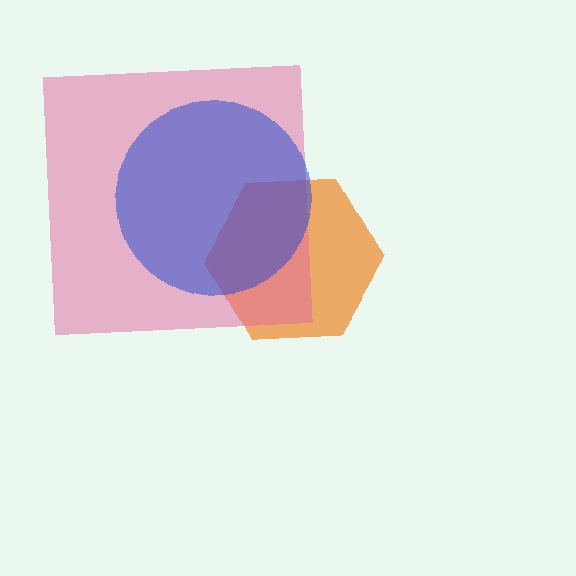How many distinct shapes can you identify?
There are 3 distinct shapes: an orange hexagon, a pink square, a blue circle.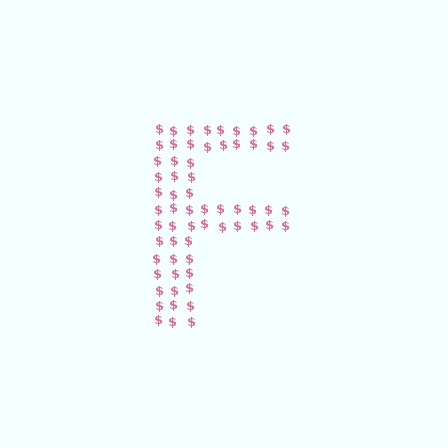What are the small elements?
The small elements are dollar signs.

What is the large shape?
The large shape is the letter F.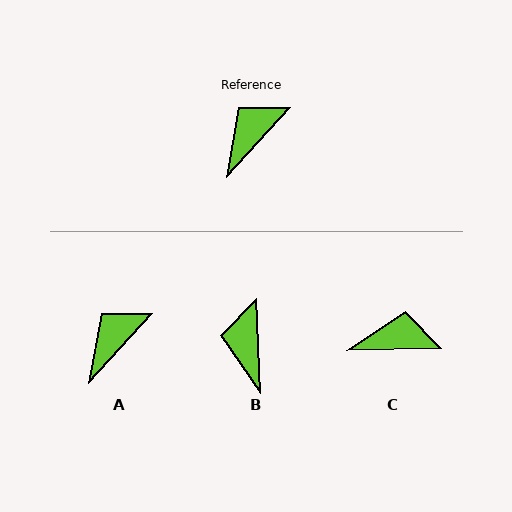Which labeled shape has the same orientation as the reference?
A.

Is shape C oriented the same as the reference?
No, it is off by about 46 degrees.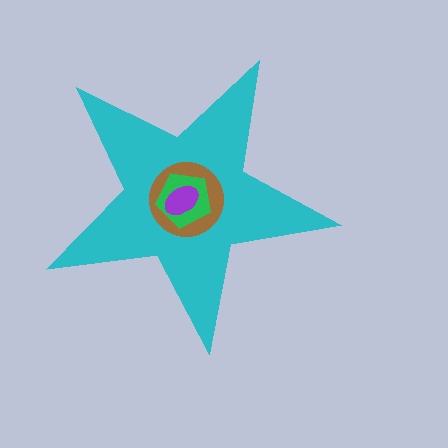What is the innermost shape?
The purple ellipse.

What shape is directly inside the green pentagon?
The purple ellipse.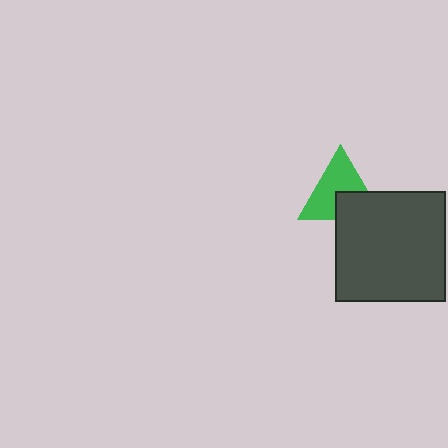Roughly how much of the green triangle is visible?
Most of it is visible (roughly 65%).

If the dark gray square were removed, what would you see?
You would see the complete green triangle.